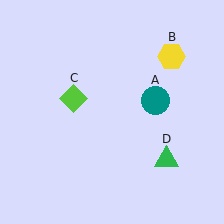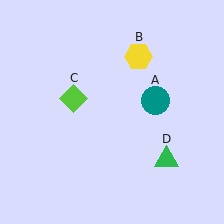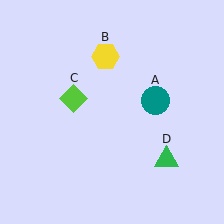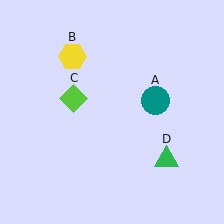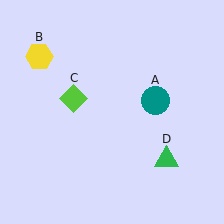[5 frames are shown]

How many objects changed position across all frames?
1 object changed position: yellow hexagon (object B).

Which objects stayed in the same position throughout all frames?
Teal circle (object A) and lime diamond (object C) and green triangle (object D) remained stationary.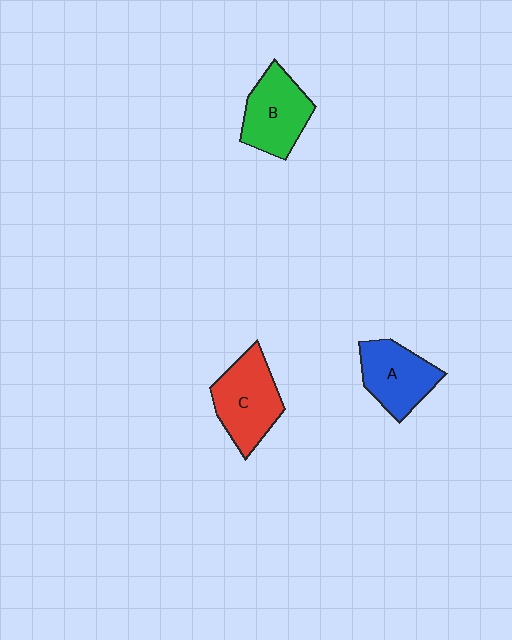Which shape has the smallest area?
Shape A (blue).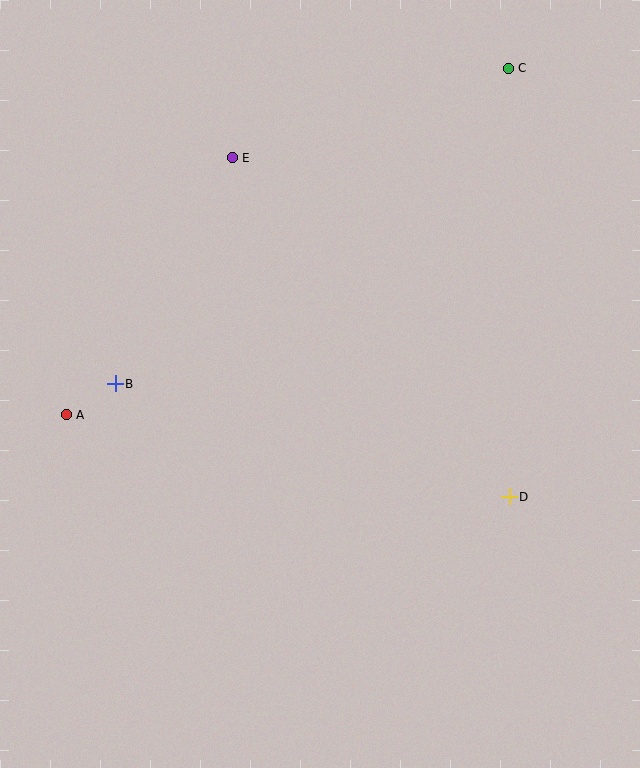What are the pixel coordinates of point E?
Point E is at (232, 158).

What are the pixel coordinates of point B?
Point B is at (115, 384).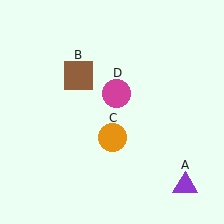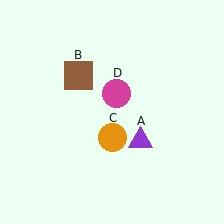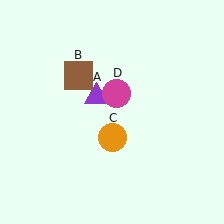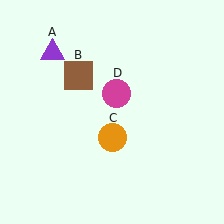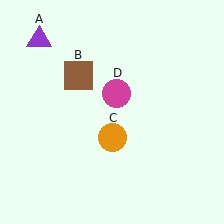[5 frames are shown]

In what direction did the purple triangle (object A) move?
The purple triangle (object A) moved up and to the left.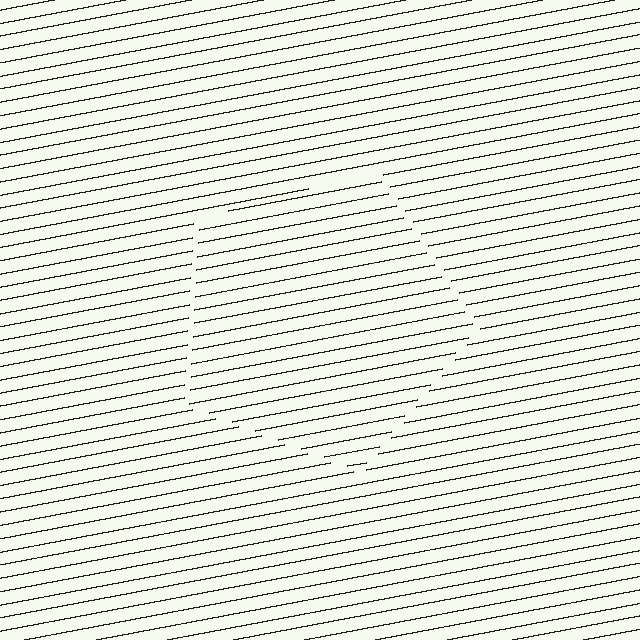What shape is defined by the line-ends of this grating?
An illusory pentagon. The interior of the shape contains the same grating, shifted by half a period — the contour is defined by the phase discontinuity where line-ends from the inner and outer gratings abut.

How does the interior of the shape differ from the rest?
The interior of the shape contains the same grating, shifted by half a period — the contour is defined by the phase discontinuity where line-ends from the inner and outer gratings abut.